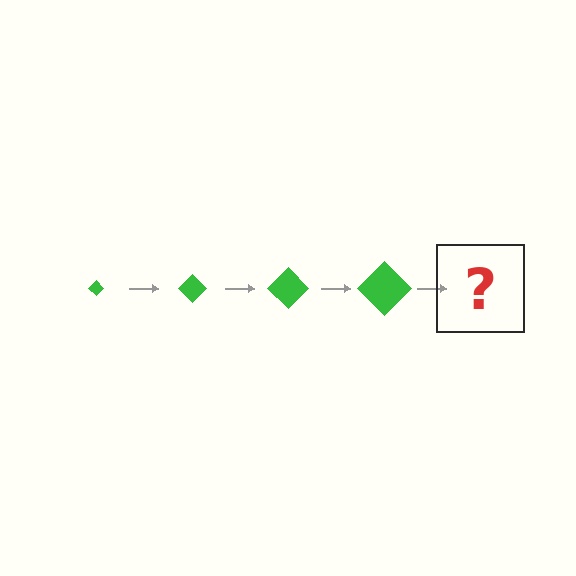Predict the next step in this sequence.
The next step is a green diamond, larger than the previous one.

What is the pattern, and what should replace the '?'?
The pattern is that the diamond gets progressively larger each step. The '?' should be a green diamond, larger than the previous one.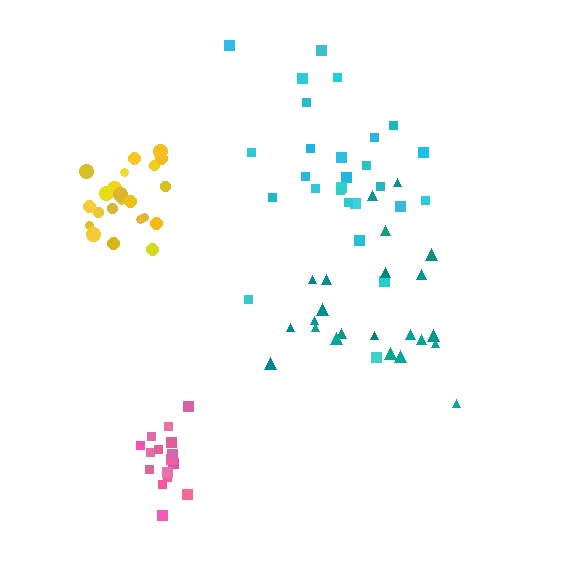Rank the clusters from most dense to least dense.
pink, yellow, teal, cyan.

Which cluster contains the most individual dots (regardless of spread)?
Cyan (27).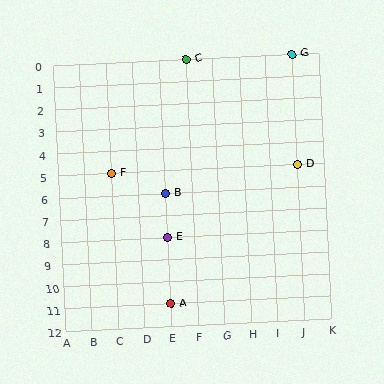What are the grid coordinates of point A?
Point A is at grid coordinates (E, 11).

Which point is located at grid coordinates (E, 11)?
Point A is at (E, 11).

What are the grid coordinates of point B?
Point B is at grid coordinates (E, 6).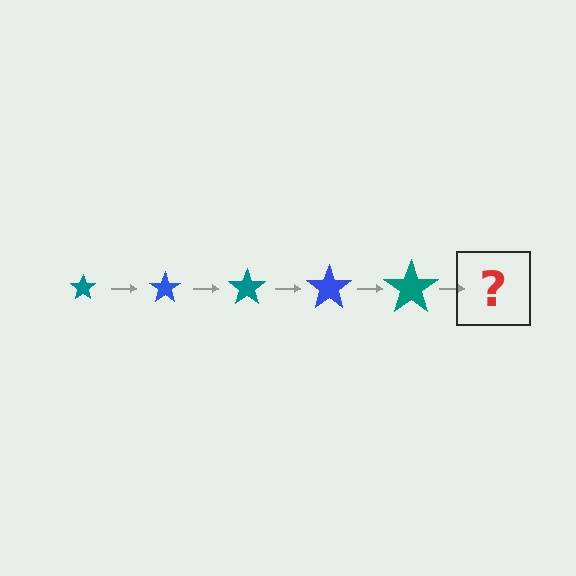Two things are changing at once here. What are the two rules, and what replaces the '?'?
The two rules are that the star grows larger each step and the color cycles through teal and blue. The '?' should be a blue star, larger than the previous one.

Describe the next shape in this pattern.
It should be a blue star, larger than the previous one.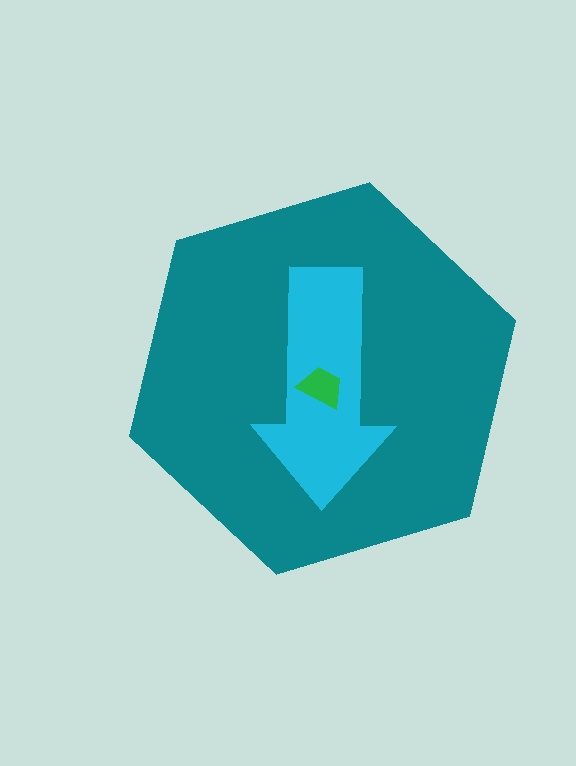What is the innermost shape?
The green trapezoid.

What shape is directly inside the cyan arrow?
The green trapezoid.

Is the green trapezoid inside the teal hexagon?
Yes.